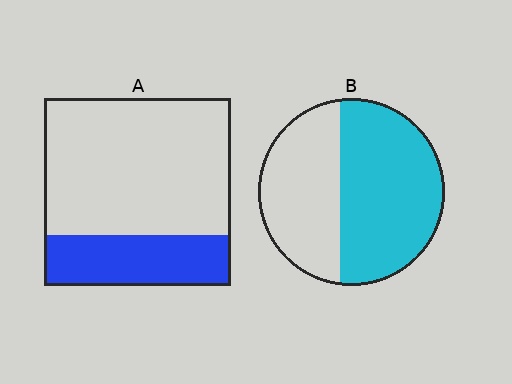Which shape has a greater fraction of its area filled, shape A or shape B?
Shape B.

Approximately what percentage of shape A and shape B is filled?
A is approximately 25% and B is approximately 60%.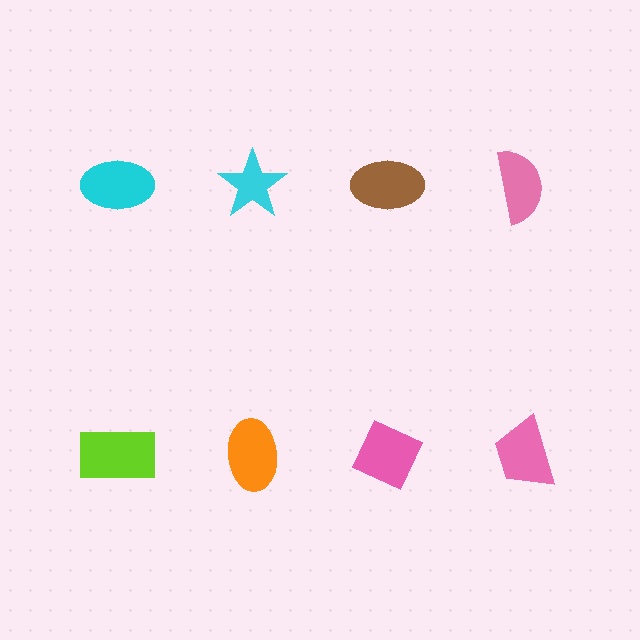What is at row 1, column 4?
A pink semicircle.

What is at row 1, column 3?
A brown ellipse.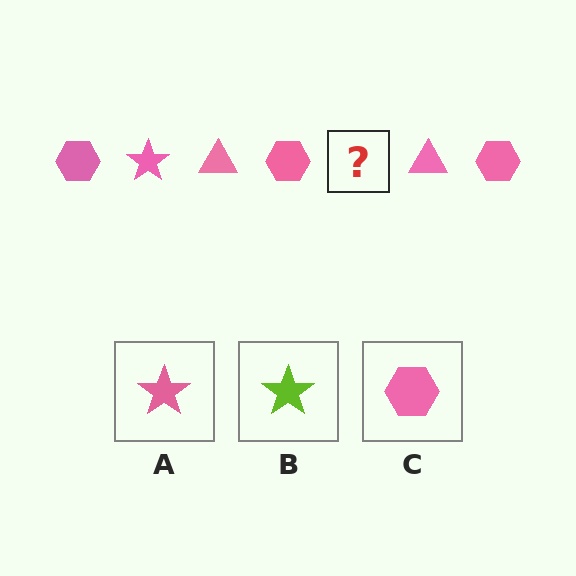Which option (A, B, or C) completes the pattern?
A.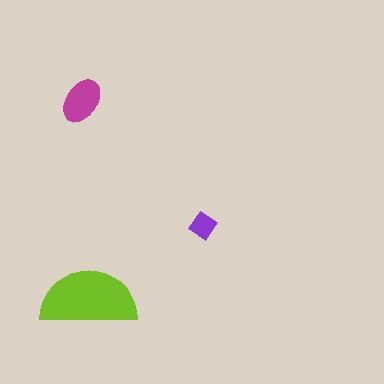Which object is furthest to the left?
The magenta ellipse is leftmost.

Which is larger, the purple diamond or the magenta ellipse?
The magenta ellipse.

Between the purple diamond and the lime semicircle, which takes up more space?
The lime semicircle.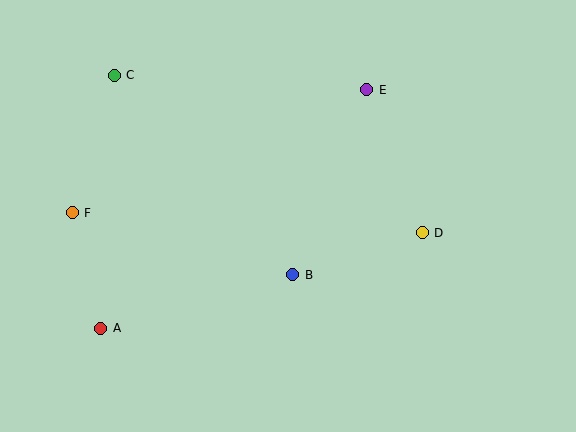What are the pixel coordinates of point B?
Point B is at (293, 275).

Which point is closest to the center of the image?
Point B at (293, 275) is closest to the center.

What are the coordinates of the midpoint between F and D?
The midpoint between F and D is at (247, 223).